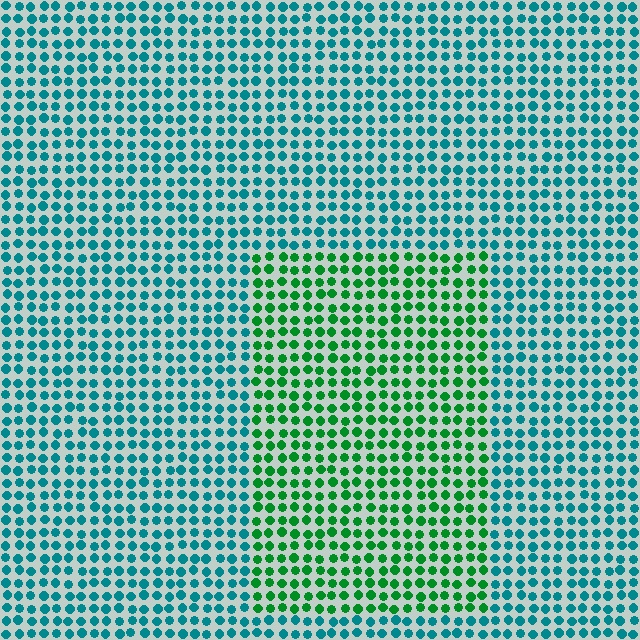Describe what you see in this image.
The image is filled with small teal elements in a uniform arrangement. A rectangle-shaped region is visible where the elements are tinted to a slightly different hue, forming a subtle color boundary.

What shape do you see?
I see a rectangle.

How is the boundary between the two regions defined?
The boundary is defined purely by a slight shift in hue (about 48 degrees). Spacing, size, and orientation are identical on both sides.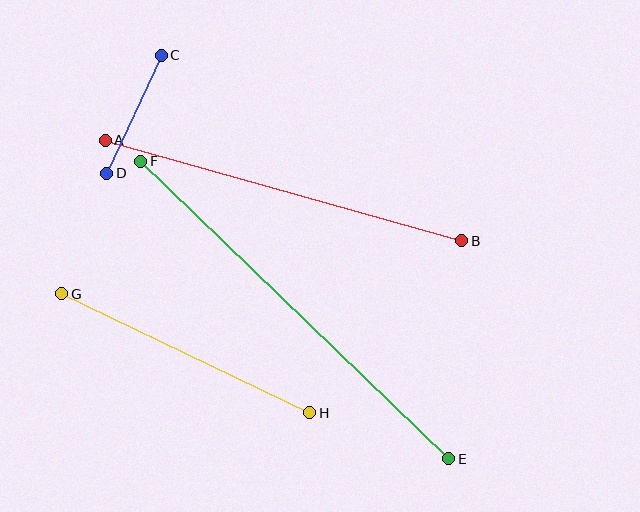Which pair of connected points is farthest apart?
Points E and F are farthest apart.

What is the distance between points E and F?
The distance is approximately 428 pixels.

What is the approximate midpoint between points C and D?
The midpoint is at approximately (134, 114) pixels.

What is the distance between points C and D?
The distance is approximately 130 pixels.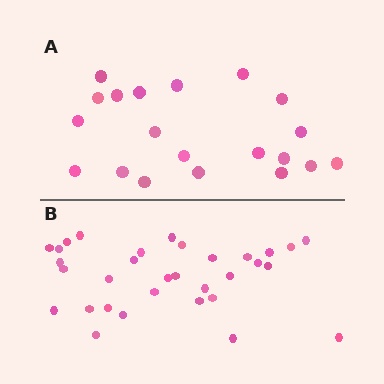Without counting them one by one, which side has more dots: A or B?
Region B (the bottom region) has more dots.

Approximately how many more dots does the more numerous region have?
Region B has roughly 12 or so more dots than region A.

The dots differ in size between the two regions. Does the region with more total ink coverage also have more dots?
No. Region A has more total ink coverage because its dots are larger, but region B actually contains more individual dots. Total area can be misleading — the number of items is what matters here.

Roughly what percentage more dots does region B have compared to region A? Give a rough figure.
About 60% more.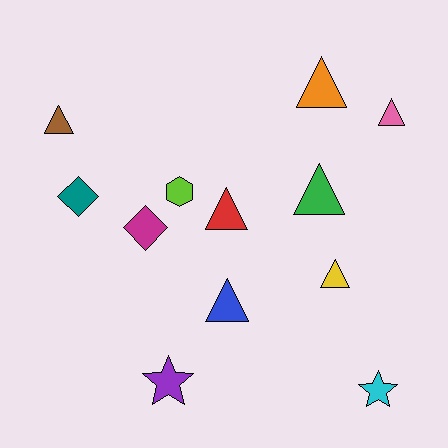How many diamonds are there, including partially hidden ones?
There are 2 diamonds.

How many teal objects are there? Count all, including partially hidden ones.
There is 1 teal object.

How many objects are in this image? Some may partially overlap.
There are 12 objects.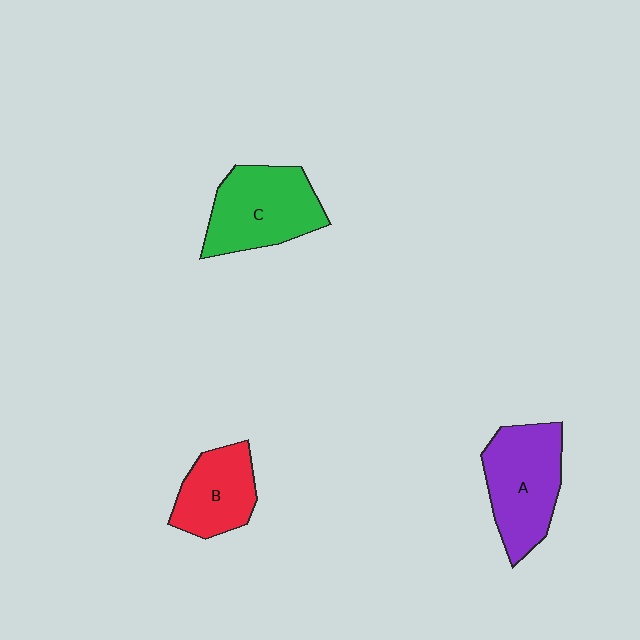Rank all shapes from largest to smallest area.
From largest to smallest: A (purple), C (green), B (red).